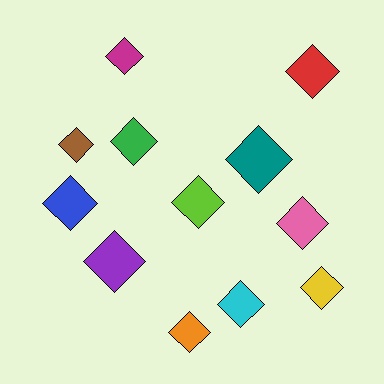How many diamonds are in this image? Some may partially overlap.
There are 12 diamonds.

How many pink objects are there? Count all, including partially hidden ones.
There is 1 pink object.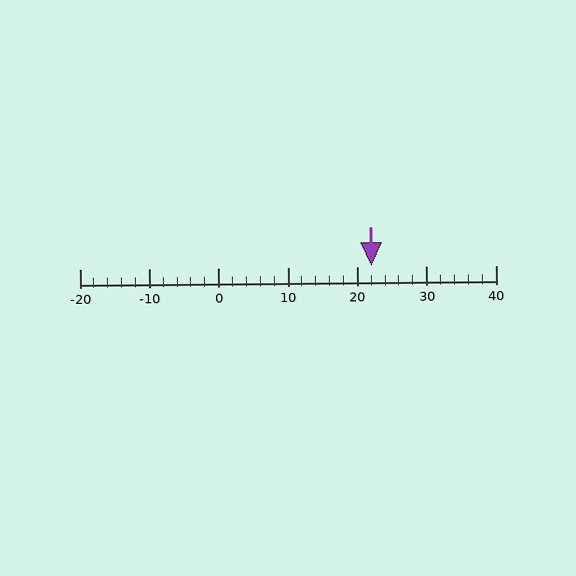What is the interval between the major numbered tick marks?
The major tick marks are spaced 10 units apart.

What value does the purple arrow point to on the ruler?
The purple arrow points to approximately 22.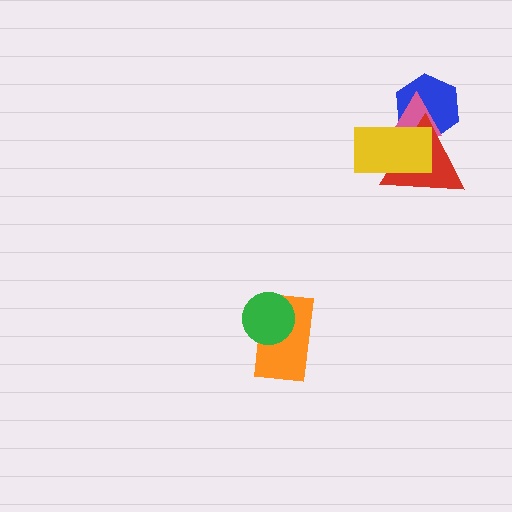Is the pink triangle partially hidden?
Yes, it is partially covered by another shape.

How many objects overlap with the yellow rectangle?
3 objects overlap with the yellow rectangle.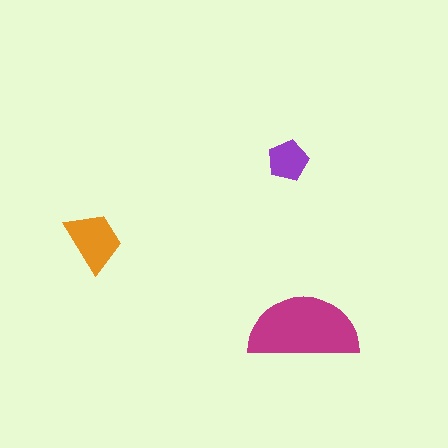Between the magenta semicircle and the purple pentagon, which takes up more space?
The magenta semicircle.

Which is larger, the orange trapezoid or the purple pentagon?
The orange trapezoid.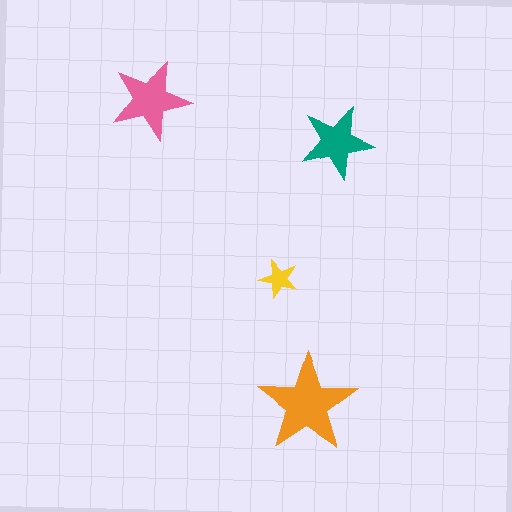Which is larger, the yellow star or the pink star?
The pink one.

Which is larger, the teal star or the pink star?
The pink one.